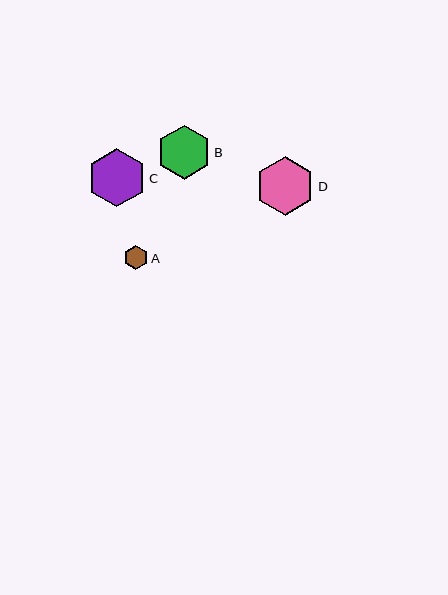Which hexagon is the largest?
Hexagon D is the largest with a size of approximately 59 pixels.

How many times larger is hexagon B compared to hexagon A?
Hexagon B is approximately 2.2 times the size of hexagon A.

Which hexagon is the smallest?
Hexagon A is the smallest with a size of approximately 24 pixels.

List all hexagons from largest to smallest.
From largest to smallest: D, C, B, A.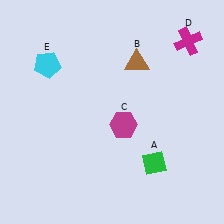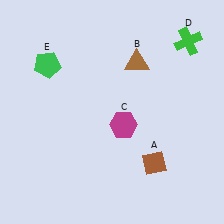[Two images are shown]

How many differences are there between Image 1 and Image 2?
There are 3 differences between the two images.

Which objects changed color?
A changed from green to brown. D changed from magenta to green. E changed from cyan to green.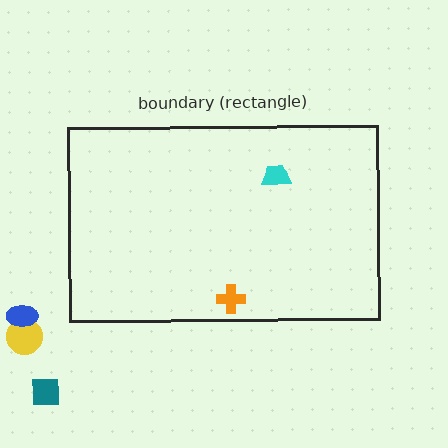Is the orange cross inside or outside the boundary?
Inside.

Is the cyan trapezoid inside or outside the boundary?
Inside.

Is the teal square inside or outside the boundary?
Outside.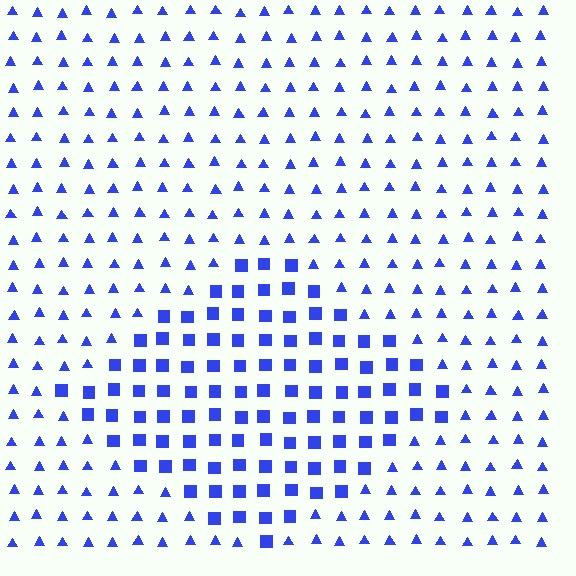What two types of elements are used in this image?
The image uses squares inside the diamond region and triangles outside it.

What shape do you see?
I see a diamond.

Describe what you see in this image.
The image is filled with small blue elements arranged in a uniform grid. A diamond-shaped region contains squares, while the surrounding area contains triangles. The boundary is defined purely by the change in element shape.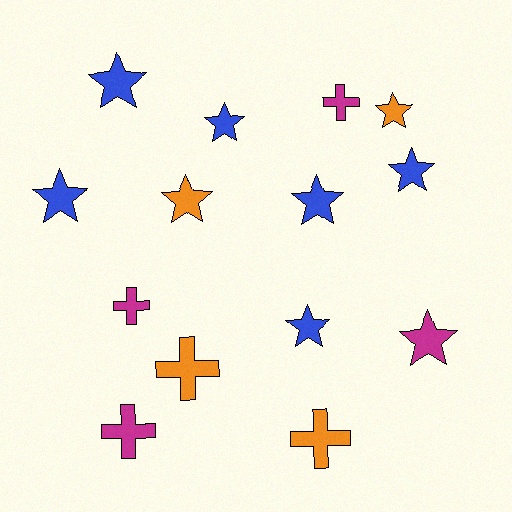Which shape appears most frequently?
Star, with 9 objects.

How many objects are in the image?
There are 14 objects.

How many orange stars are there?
There are 2 orange stars.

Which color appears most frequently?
Blue, with 6 objects.